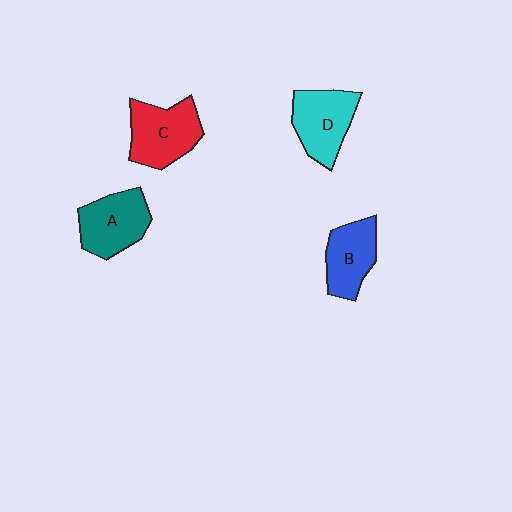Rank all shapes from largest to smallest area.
From largest to smallest: C (red), A (teal), D (cyan), B (blue).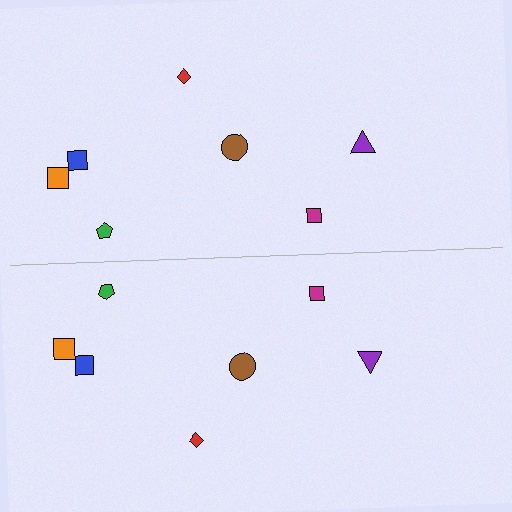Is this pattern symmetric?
Yes, this pattern has bilateral (reflection) symmetry.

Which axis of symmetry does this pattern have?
The pattern has a horizontal axis of symmetry running through the center of the image.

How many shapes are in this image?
There are 14 shapes in this image.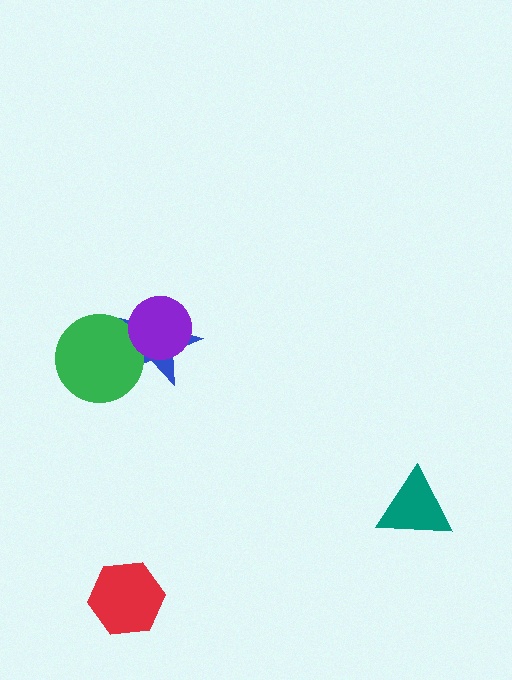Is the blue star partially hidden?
Yes, it is partially covered by another shape.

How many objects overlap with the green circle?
1 object overlaps with the green circle.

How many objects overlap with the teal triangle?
0 objects overlap with the teal triangle.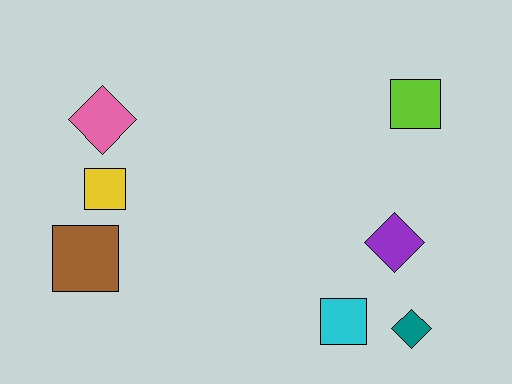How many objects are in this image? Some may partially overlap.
There are 7 objects.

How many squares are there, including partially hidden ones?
There are 4 squares.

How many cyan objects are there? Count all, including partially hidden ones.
There is 1 cyan object.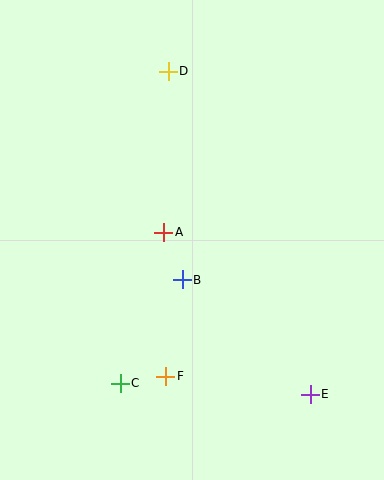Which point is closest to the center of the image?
Point A at (164, 232) is closest to the center.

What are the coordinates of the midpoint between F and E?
The midpoint between F and E is at (238, 385).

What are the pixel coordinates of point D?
Point D is at (168, 71).